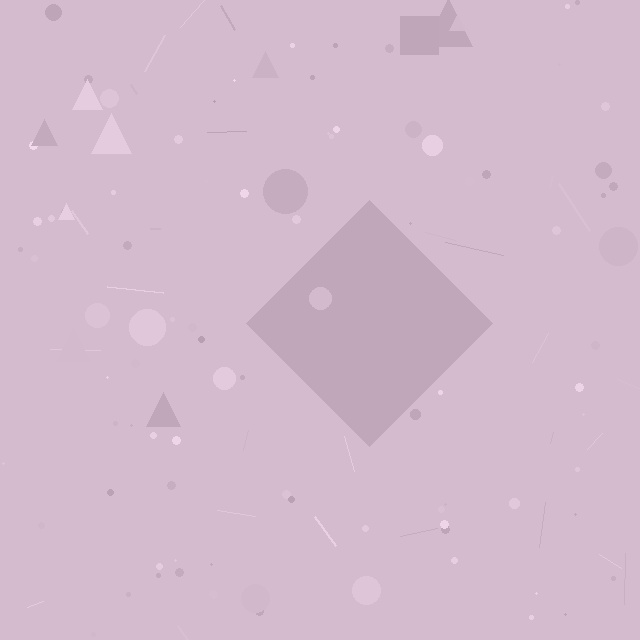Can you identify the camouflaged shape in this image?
The camouflaged shape is a diamond.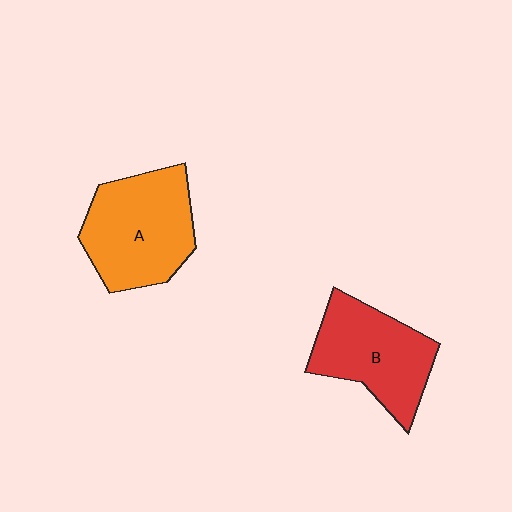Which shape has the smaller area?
Shape B (red).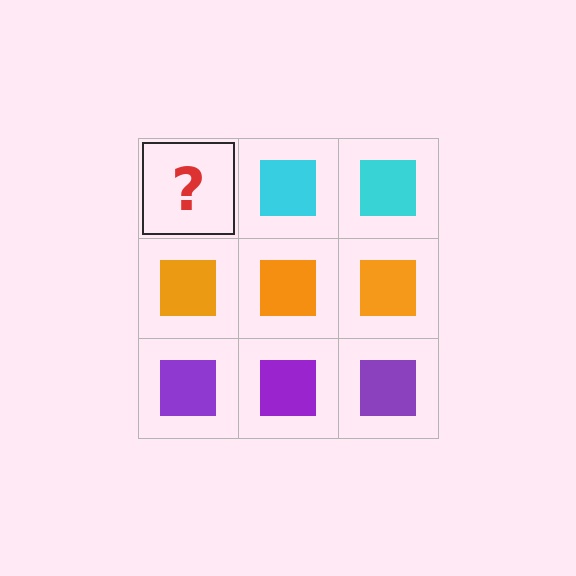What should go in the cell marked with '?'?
The missing cell should contain a cyan square.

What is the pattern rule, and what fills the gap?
The rule is that each row has a consistent color. The gap should be filled with a cyan square.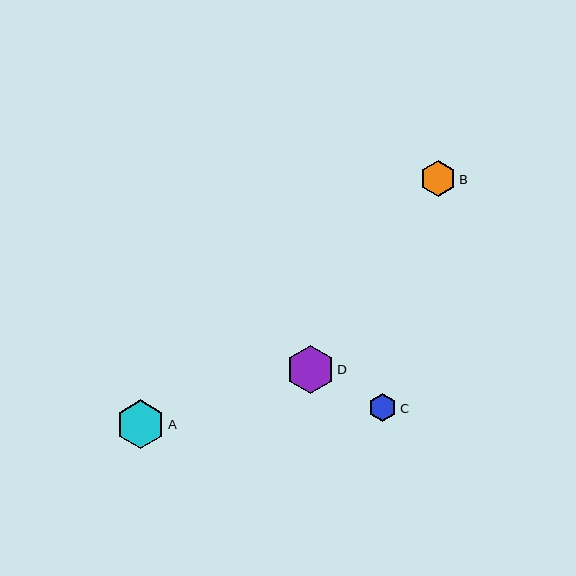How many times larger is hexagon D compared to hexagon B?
Hexagon D is approximately 1.3 times the size of hexagon B.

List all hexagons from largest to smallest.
From largest to smallest: A, D, B, C.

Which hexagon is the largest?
Hexagon A is the largest with a size of approximately 49 pixels.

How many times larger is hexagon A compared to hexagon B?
Hexagon A is approximately 1.4 times the size of hexagon B.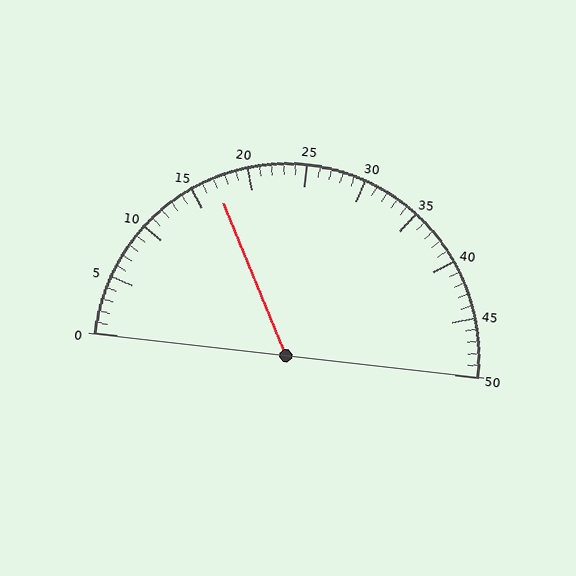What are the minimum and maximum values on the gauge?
The gauge ranges from 0 to 50.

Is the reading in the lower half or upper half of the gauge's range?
The reading is in the lower half of the range (0 to 50).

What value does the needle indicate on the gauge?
The needle indicates approximately 17.